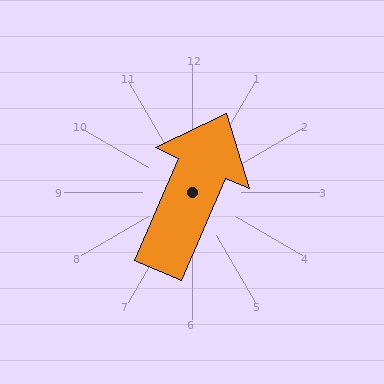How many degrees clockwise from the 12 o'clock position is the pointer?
Approximately 23 degrees.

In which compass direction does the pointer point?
Northeast.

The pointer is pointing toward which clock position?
Roughly 1 o'clock.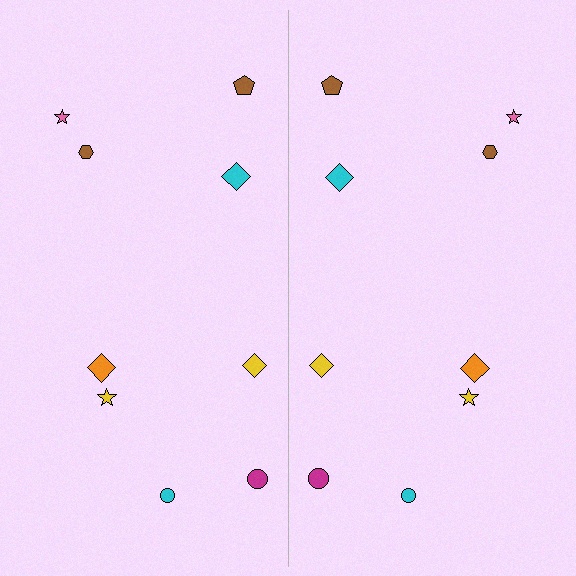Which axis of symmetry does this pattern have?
The pattern has a vertical axis of symmetry running through the center of the image.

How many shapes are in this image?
There are 18 shapes in this image.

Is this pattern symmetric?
Yes, this pattern has bilateral (reflection) symmetry.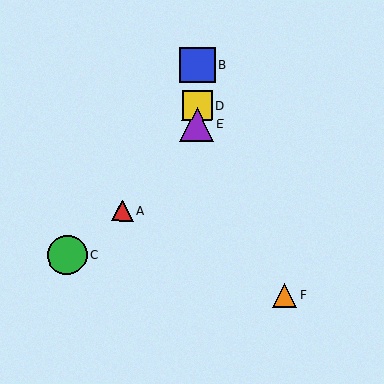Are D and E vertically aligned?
Yes, both are at x≈197.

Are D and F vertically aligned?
No, D is at x≈197 and F is at x≈285.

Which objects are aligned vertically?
Objects B, D, E are aligned vertically.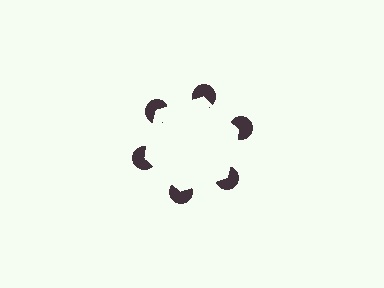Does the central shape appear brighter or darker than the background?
It typically appears slightly brighter than the background, even though no actual brightness change is drawn.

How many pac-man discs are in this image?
There are 6 — one at each vertex of the illusory hexagon.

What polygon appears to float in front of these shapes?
An illusory hexagon — its edges are inferred from the aligned wedge cuts in the pac-man discs, not physically drawn.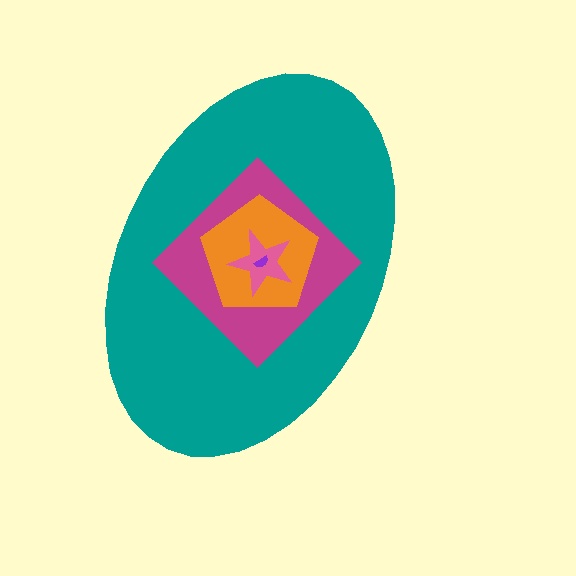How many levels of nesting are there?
5.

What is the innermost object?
The purple semicircle.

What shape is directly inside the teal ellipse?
The magenta diamond.